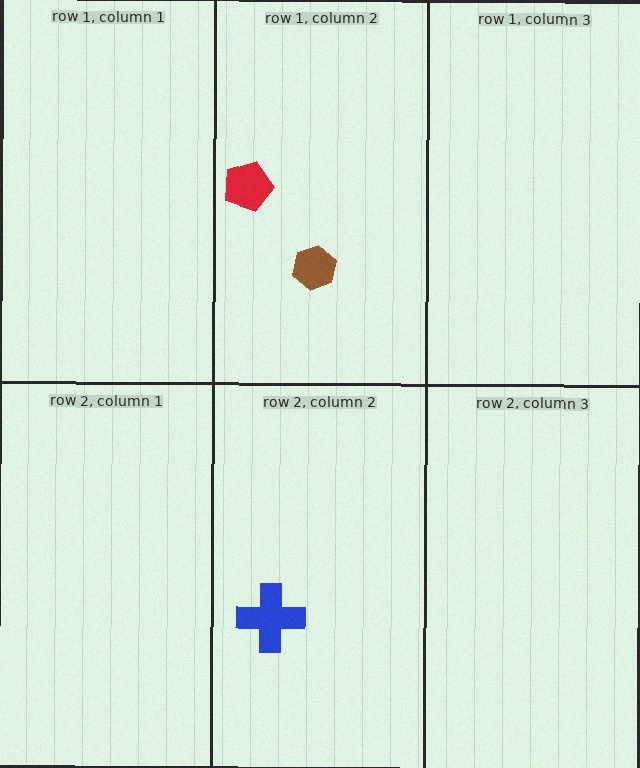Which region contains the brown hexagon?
The row 1, column 2 region.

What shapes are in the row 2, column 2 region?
The blue cross.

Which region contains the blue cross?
The row 2, column 2 region.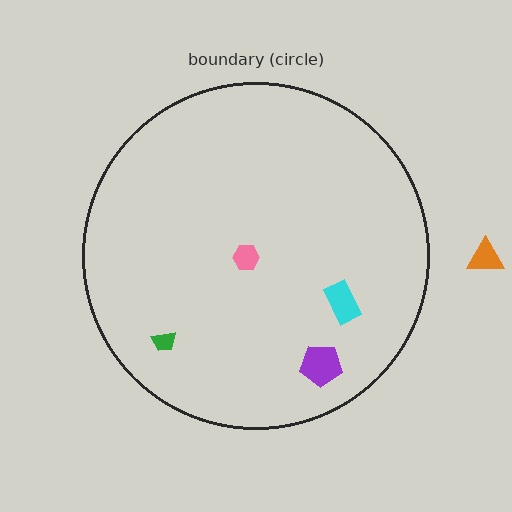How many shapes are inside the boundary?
4 inside, 1 outside.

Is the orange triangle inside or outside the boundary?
Outside.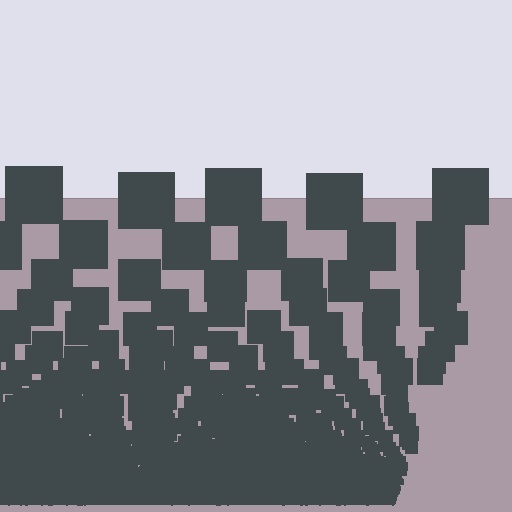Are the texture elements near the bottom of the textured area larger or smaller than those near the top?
Smaller. The gradient is inverted — elements near the bottom are smaller and denser.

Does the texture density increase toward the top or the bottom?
Density increases toward the bottom.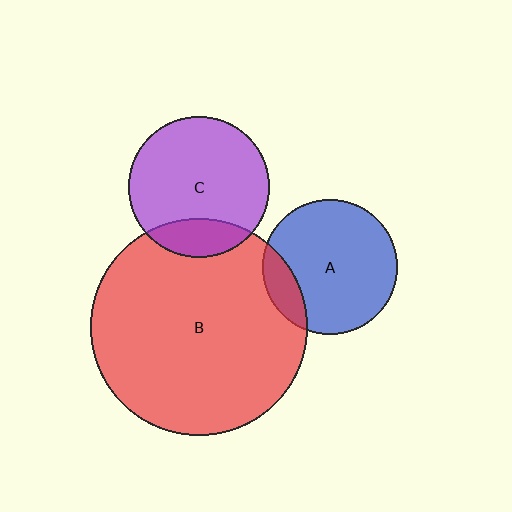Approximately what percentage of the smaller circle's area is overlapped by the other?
Approximately 15%.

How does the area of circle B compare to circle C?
Approximately 2.4 times.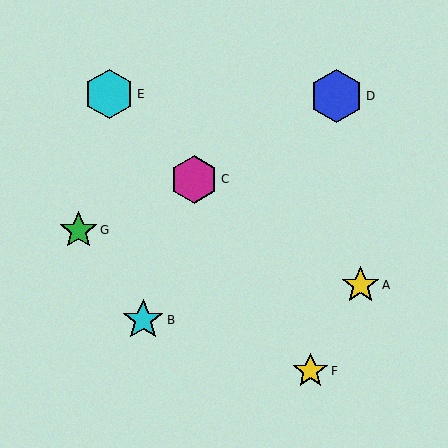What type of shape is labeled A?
Shape A is a yellow star.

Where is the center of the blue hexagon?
The center of the blue hexagon is at (336, 96).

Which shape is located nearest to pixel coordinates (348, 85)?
The blue hexagon (labeled D) at (336, 96) is nearest to that location.